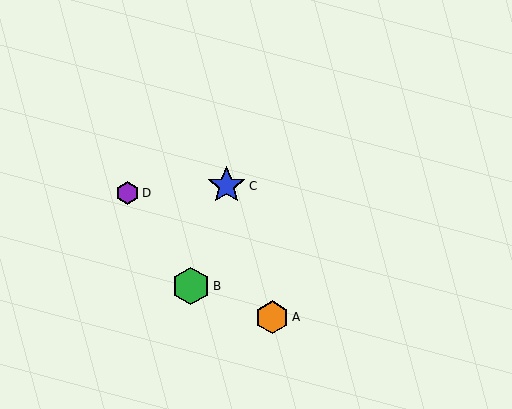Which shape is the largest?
The green hexagon (labeled B) is the largest.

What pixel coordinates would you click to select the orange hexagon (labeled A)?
Click at (272, 317) to select the orange hexagon A.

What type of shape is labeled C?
Shape C is a blue star.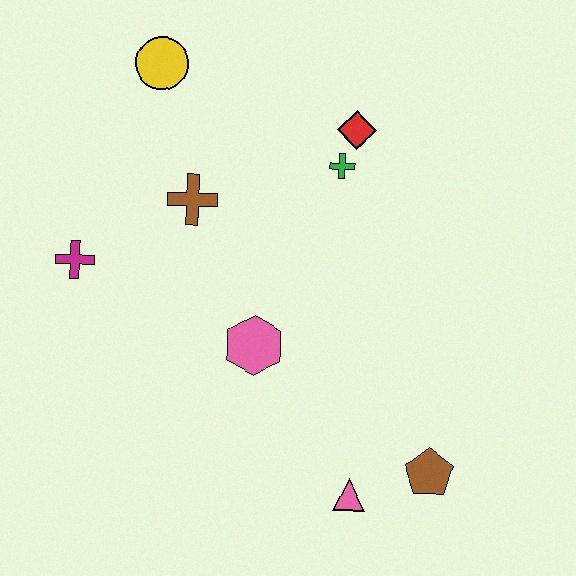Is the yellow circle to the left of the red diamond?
Yes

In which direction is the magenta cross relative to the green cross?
The magenta cross is to the left of the green cross.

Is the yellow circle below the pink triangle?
No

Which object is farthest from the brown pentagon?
The yellow circle is farthest from the brown pentagon.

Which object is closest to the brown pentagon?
The pink triangle is closest to the brown pentagon.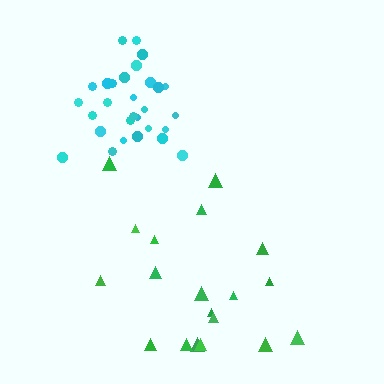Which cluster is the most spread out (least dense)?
Green.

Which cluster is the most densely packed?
Cyan.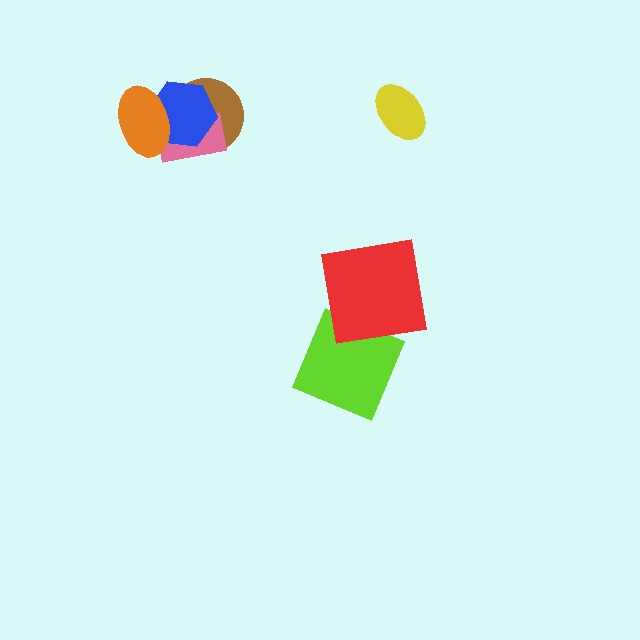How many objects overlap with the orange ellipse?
3 objects overlap with the orange ellipse.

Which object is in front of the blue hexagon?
The orange ellipse is in front of the blue hexagon.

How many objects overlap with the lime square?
1 object overlaps with the lime square.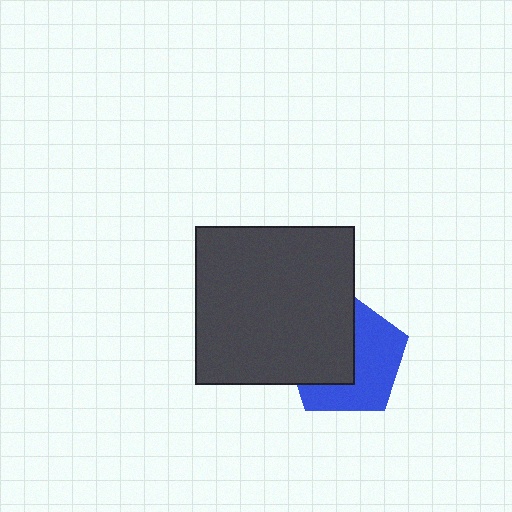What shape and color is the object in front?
The object in front is a dark gray square.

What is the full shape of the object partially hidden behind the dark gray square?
The partially hidden object is a blue pentagon.